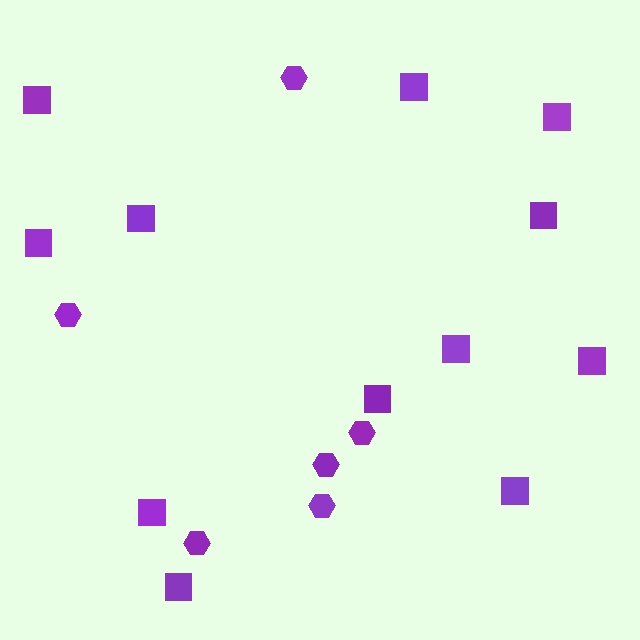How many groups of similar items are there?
There are 2 groups: one group of squares (12) and one group of hexagons (6).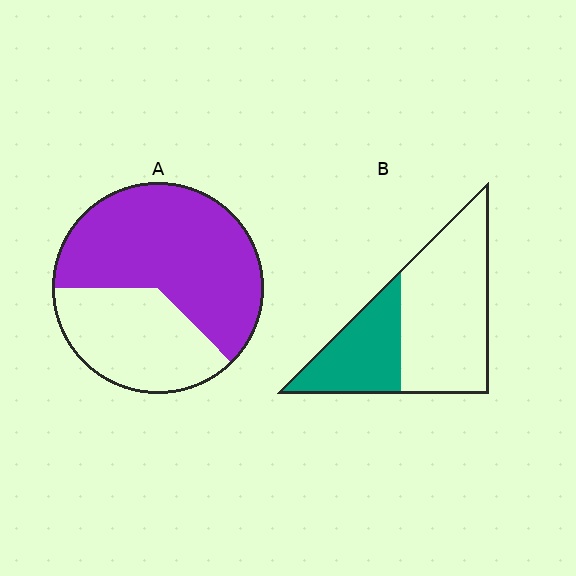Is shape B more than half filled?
No.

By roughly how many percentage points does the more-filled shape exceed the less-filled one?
By roughly 30 percentage points (A over B).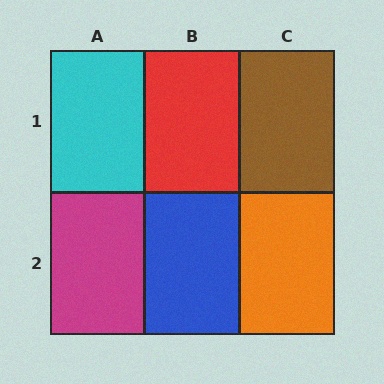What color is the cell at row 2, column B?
Blue.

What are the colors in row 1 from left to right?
Cyan, red, brown.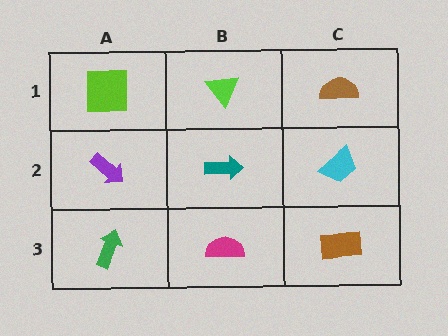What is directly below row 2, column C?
A brown rectangle.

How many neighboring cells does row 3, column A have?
2.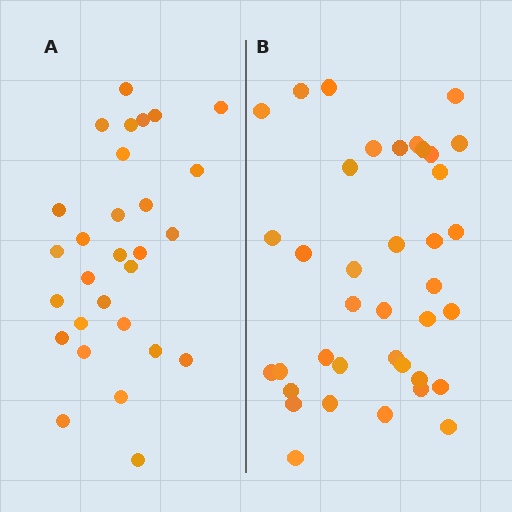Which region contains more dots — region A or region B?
Region B (the right region) has more dots.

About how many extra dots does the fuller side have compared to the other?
Region B has roughly 8 or so more dots than region A.